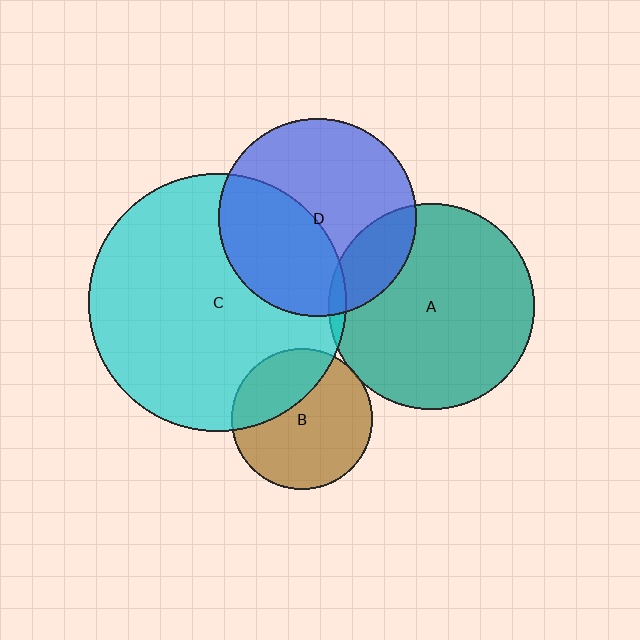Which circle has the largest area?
Circle C (cyan).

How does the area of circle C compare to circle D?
Approximately 1.7 times.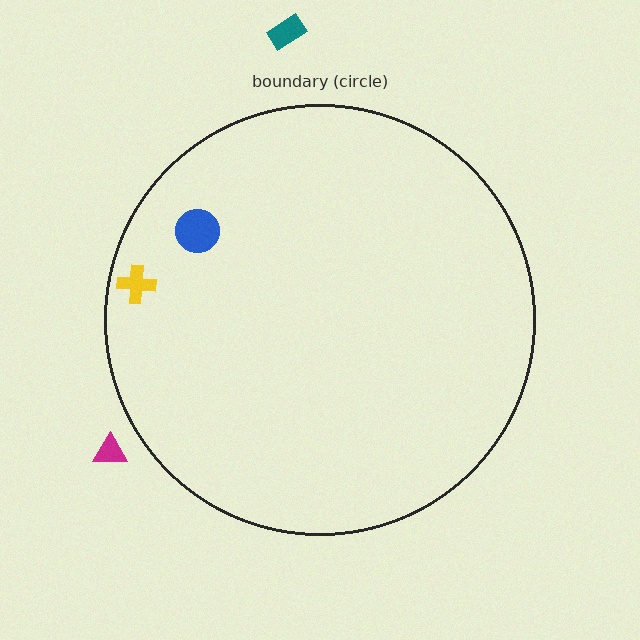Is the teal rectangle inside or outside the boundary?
Outside.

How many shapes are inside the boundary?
2 inside, 2 outside.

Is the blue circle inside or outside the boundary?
Inside.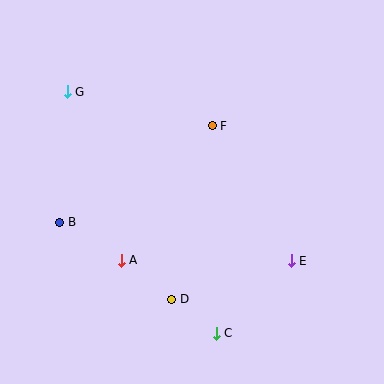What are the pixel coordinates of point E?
Point E is at (291, 261).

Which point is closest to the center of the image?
Point F at (212, 126) is closest to the center.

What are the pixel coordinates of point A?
Point A is at (121, 260).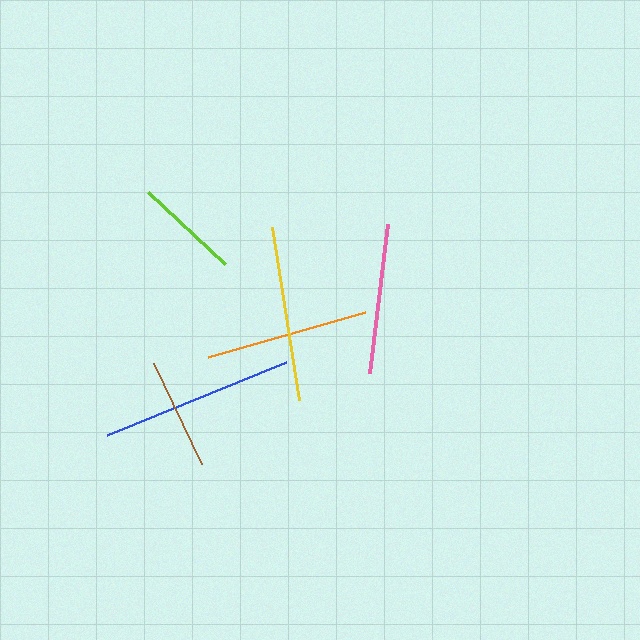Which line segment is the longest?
The blue line is the longest at approximately 194 pixels.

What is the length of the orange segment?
The orange segment is approximately 163 pixels long.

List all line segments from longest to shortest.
From longest to shortest: blue, yellow, orange, pink, brown, lime.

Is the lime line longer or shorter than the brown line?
The brown line is longer than the lime line.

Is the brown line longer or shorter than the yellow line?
The yellow line is longer than the brown line.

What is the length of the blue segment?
The blue segment is approximately 194 pixels long.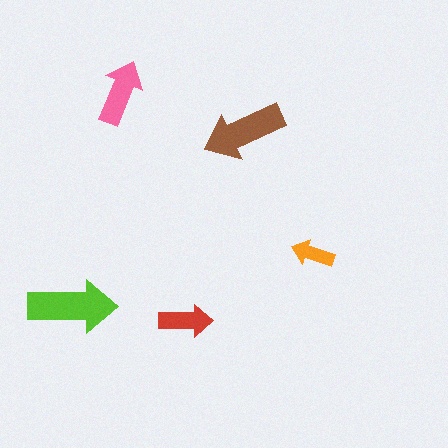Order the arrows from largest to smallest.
the lime one, the brown one, the pink one, the red one, the orange one.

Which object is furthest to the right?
The orange arrow is rightmost.